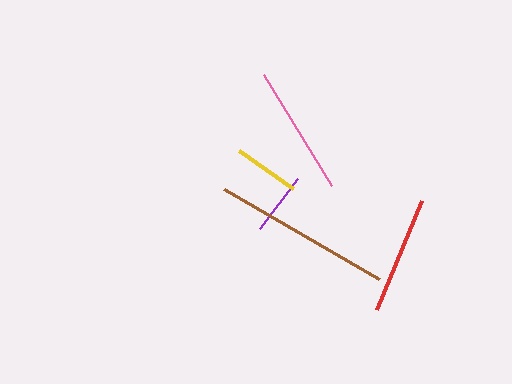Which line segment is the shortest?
The purple line is the shortest at approximately 63 pixels.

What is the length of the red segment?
The red segment is approximately 119 pixels long.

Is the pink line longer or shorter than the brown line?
The brown line is longer than the pink line.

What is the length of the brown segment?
The brown segment is approximately 179 pixels long.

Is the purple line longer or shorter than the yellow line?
The yellow line is longer than the purple line.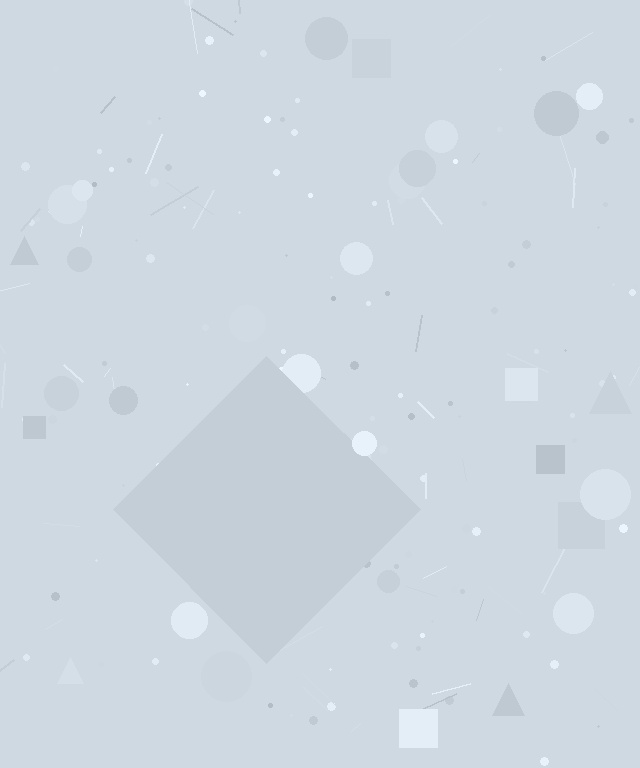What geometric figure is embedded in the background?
A diamond is embedded in the background.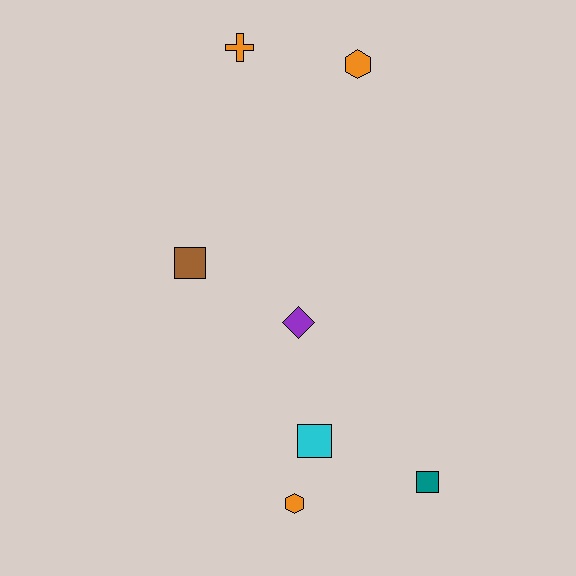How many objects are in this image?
There are 7 objects.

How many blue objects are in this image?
There are no blue objects.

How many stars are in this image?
There are no stars.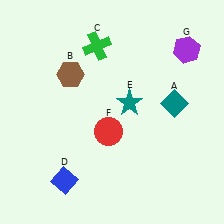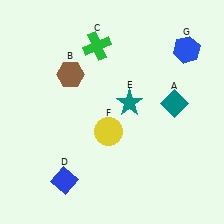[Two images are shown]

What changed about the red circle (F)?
In Image 1, F is red. In Image 2, it changed to yellow.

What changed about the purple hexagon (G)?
In Image 1, G is purple. In Image 2, it changed to blue.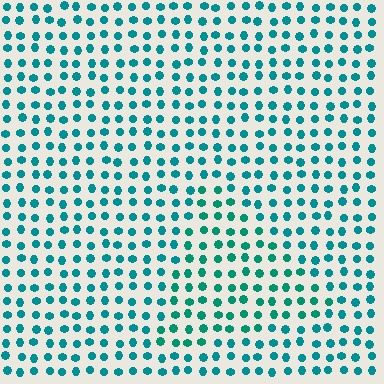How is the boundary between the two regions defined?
The boundary is defined purely by a slight shift in hue (about 17 degrees). Spacing, size, and orientation are identical on both sides.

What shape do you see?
I see a triangle.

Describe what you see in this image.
The image is filled with small teal elements in a uniform arrangement. A triangle-shaped region is visible where the elements are tinted to a slightly different hue, forming a subtle color boundary.